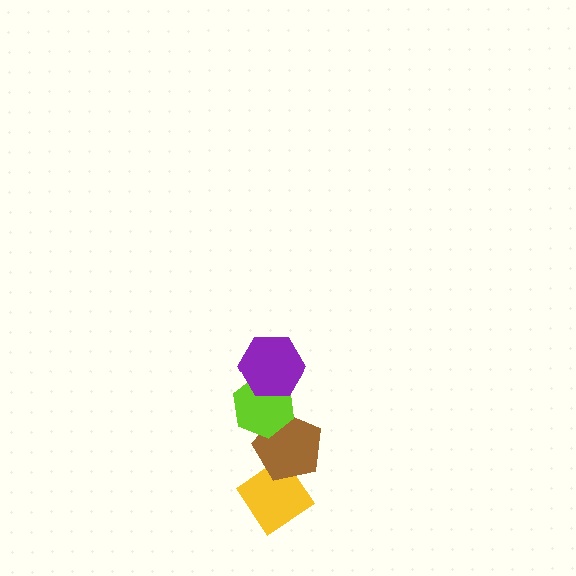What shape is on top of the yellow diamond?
The brown pentagon is on top of the yellow diamond.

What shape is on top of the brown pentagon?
The lime hexagon is on top of the brown pentagon.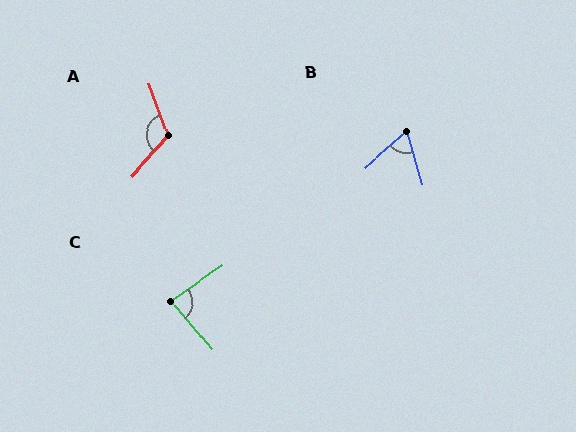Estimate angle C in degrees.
Approximately 85 degrees.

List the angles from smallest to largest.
B (65°), C (85°), A (118°).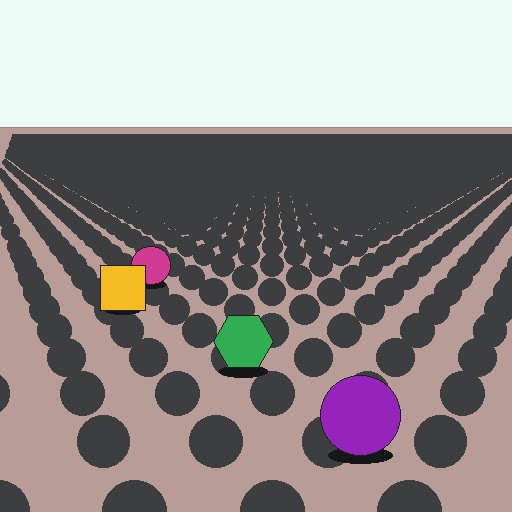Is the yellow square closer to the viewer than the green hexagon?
No. The green hexagon is closer — you can tell from the texture gradient: the ground texture is coarser near it.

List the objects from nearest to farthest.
From nearest to farthest: the purple circle, the green hexagon, the yellow square, the magenta circle.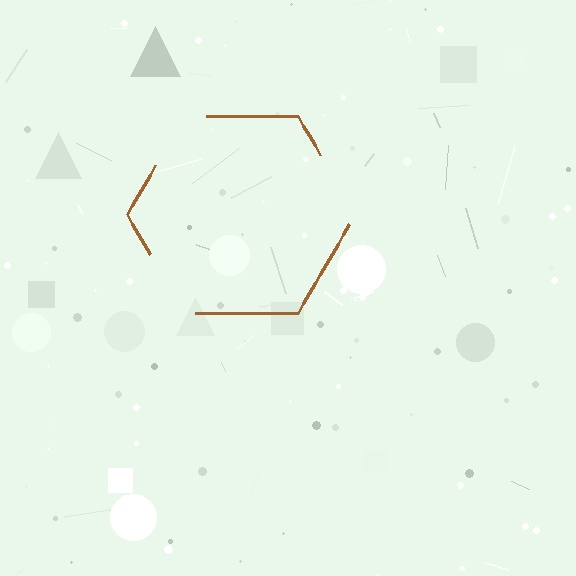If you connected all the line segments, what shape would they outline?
They would outline a hexagon.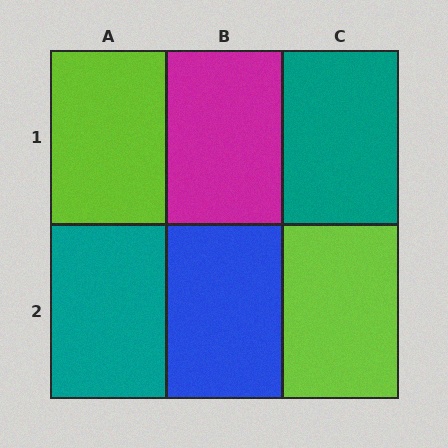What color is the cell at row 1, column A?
Lime.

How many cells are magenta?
1 cell is magenta.